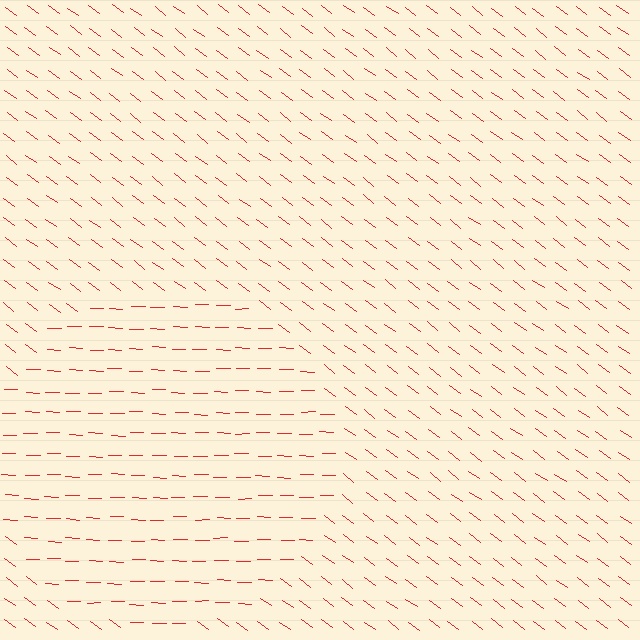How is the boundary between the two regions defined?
The boundary is defined purely by a change in line orientation (approximately 35 degrees difference). All lines are the same color and thickness.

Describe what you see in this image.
The image is filled with small red line segments. A circle region in the image has lines oriented differently from the surrounding lines, creating a visible texture boundary.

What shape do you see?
I see a circle.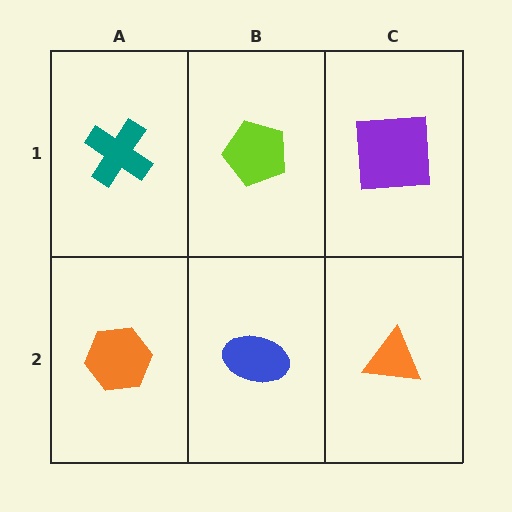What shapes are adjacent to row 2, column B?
A lime pentagon (row 1, column B), an orange hexagon (row 2, column A), an orange triangle (row 2, column C).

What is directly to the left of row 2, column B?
An orange hexagon.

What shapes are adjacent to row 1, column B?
A blue ellipse (row 2, column B), a teal cross (row 1, column A), a purple square (row 1, column C).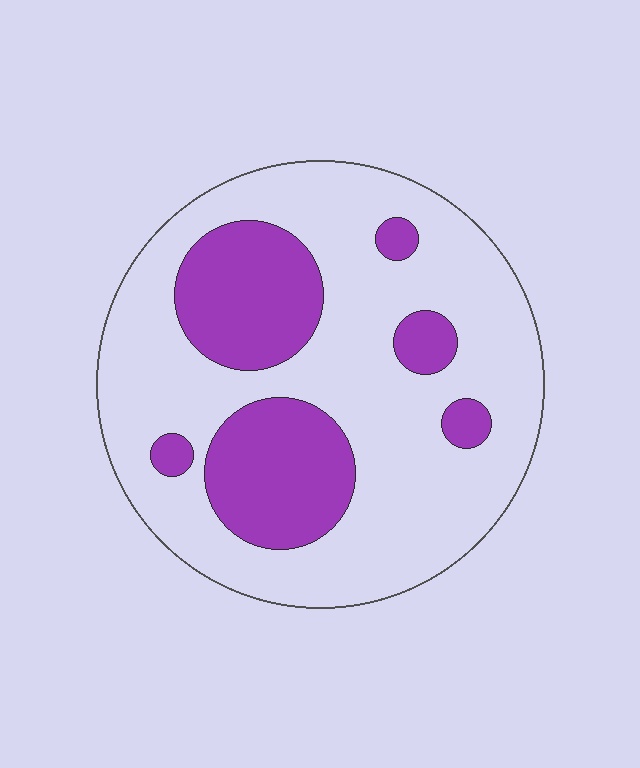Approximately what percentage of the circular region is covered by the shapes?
Approximately 30%.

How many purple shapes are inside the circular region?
6.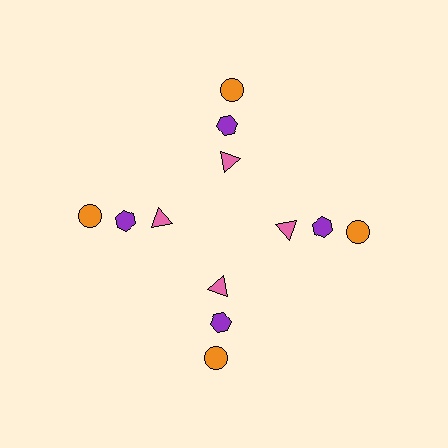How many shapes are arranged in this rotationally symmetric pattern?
There are 12 shapes, arranged in 4 groups of 3.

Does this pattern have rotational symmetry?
Yes, this pattern has 4-fold rotational symmetry. It looks the same after rotating 90 degrees around the center.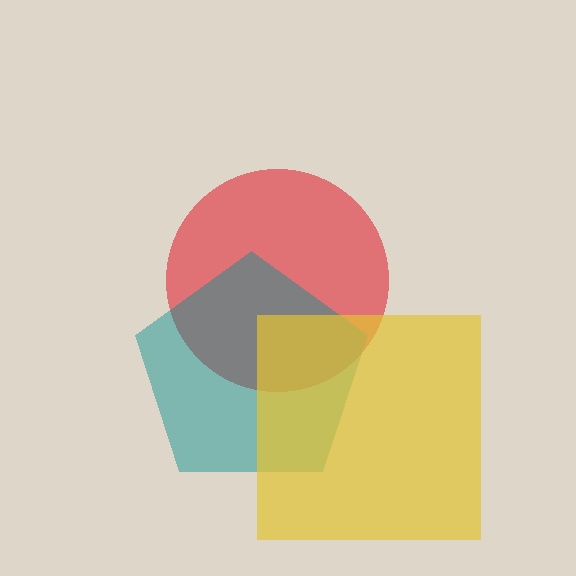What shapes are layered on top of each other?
The layered shapes are: a red circle, a teal pentagon, a yellow square.